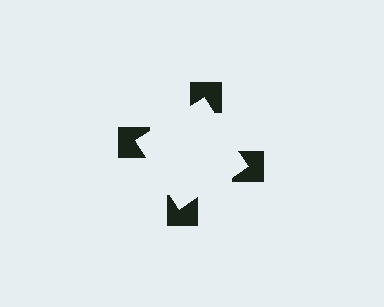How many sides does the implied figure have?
4 sides.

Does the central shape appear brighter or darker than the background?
It typically appears slightly brighter than the background, even though no actual brightness change is drawn.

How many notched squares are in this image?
There are 4 — one at each vertex of the illusory square.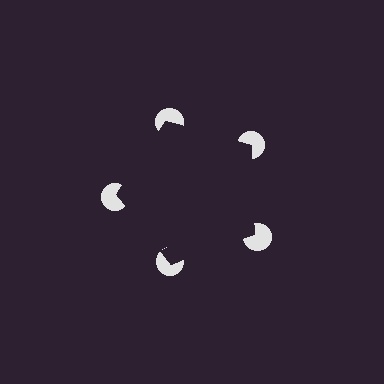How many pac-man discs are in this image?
There are 5 — one at each vertex of the illusory pentagon.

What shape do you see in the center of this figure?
An illusory pentagon — its edges are inferred from the aligned wedge cuts in the pac-man discs, not physically drawn.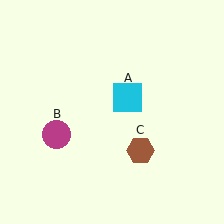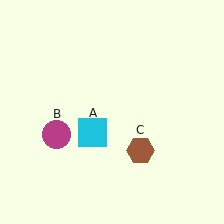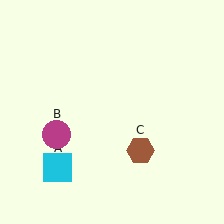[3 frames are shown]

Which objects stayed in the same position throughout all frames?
Magenta circle (object B) and brown hexagon (object C) remained stationary.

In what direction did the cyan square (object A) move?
The cyan square (object A) moved down and to the left.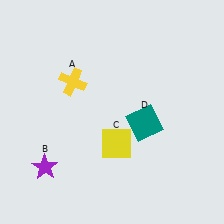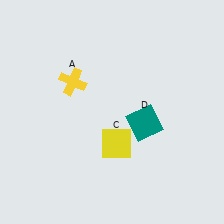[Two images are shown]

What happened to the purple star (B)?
The purple star (B) was removed in Image 2. It was in the bottom-left area of Image 1.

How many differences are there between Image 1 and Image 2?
There is 1 difference between the two images.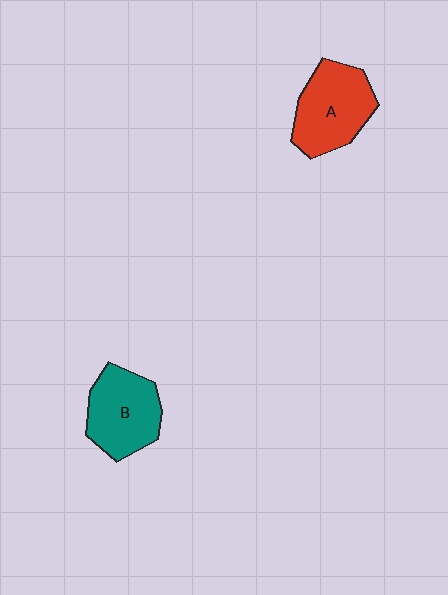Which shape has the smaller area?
Shape B (teal).